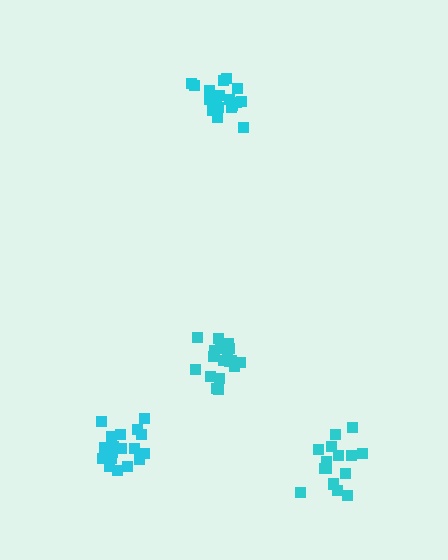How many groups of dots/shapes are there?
There are 4 groups.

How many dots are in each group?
Group 1: 18 dots, Group 2: 21 dots, Group 3: 20 dots, Group 4: 16 dots (75 total).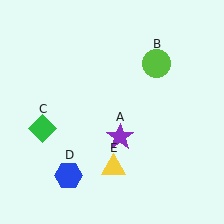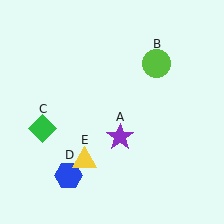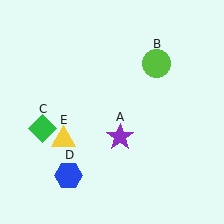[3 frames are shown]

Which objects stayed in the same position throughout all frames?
Purple star (object A) and lime circle (object B) and green diamond (object C) and blue hexagon (object D) remained stationary.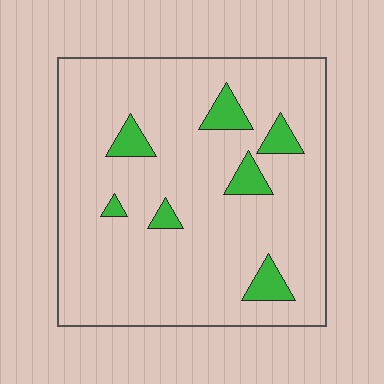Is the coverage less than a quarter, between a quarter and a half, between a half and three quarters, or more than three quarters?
Less than a quarter.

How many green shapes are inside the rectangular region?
7.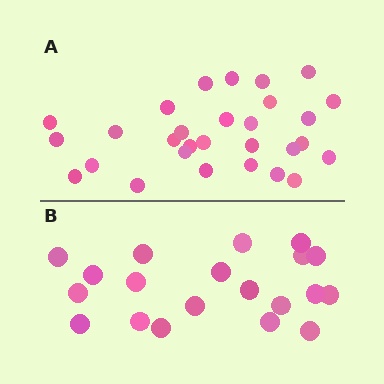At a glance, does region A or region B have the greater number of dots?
Region A (the top region) has more dots.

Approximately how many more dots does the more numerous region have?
Region A has roughly 8 or so more dots than region B.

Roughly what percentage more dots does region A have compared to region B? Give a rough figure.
About 45% more.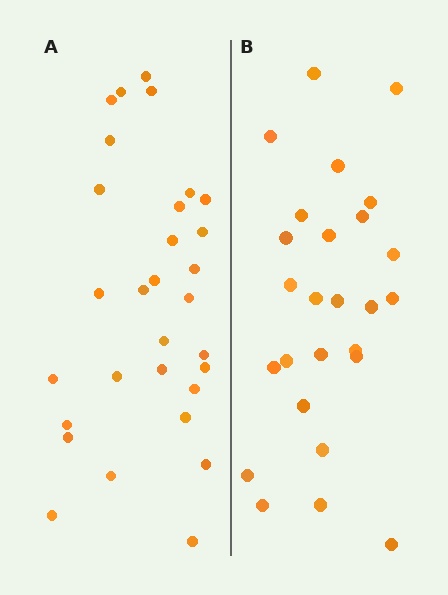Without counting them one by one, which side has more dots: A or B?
Region A (the left region) has more dots.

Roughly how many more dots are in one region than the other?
Region A has about 4 more dots than region B.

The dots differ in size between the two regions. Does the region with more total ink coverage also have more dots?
No. Region B has more total ink coverage because its dots are larger, but region A actually contains more individual dots. Total area can be misleading — the number of items is what matters here.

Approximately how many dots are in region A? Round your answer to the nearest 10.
About 30 dots.